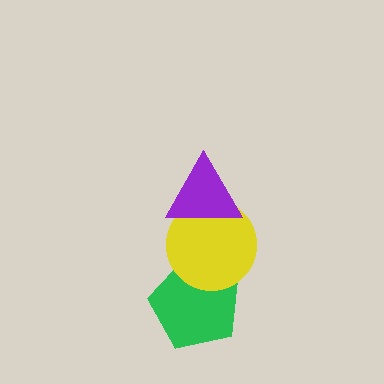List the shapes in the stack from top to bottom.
From top to bottom: the purple triangle, the yellow circle, the green pentagon.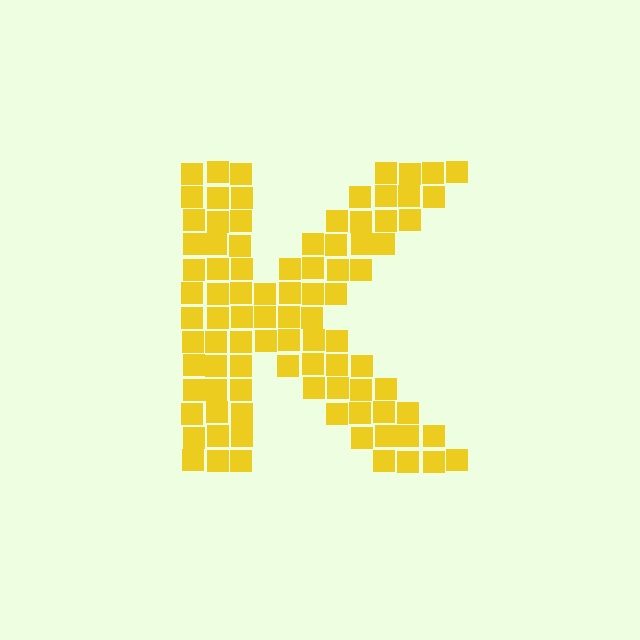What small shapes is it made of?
It is made of small squares.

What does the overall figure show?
The overall figure shows the letter K.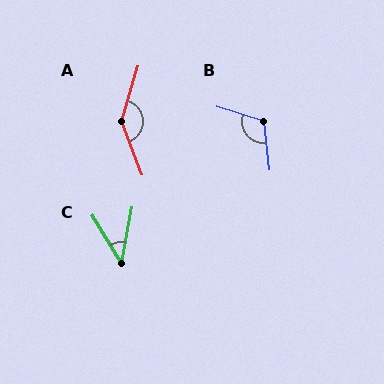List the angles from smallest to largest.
C (42°), B (114°), A (143°).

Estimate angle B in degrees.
Approximately 114 degrees.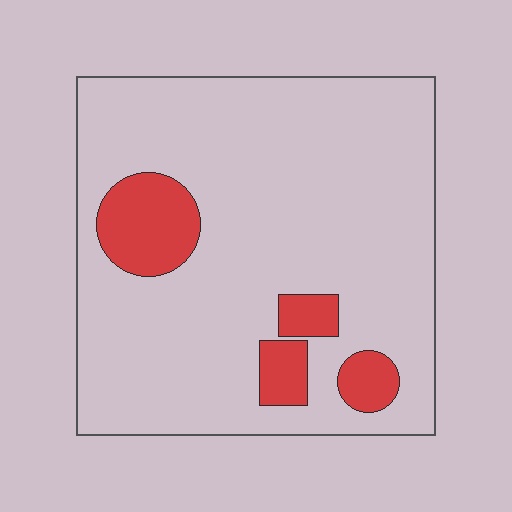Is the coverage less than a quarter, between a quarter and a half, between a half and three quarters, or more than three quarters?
Less than a quarter.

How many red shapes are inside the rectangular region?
4.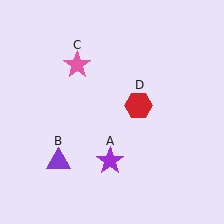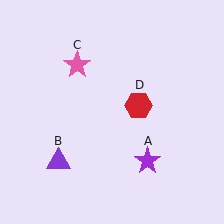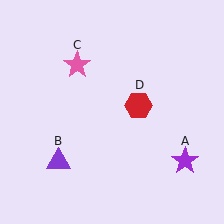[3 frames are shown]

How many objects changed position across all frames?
1 object changed position: purple star (object A).